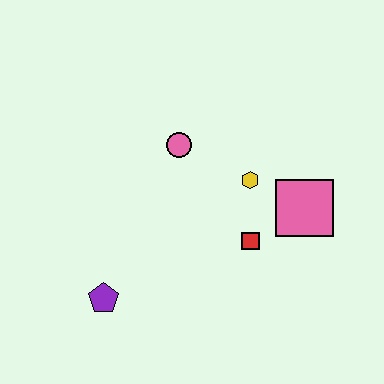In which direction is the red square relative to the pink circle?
The red square is below the pink circle.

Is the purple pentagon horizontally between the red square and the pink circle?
No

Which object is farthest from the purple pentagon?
The pink square is farthest from the purple pentagon.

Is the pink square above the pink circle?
No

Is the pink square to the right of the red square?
Yes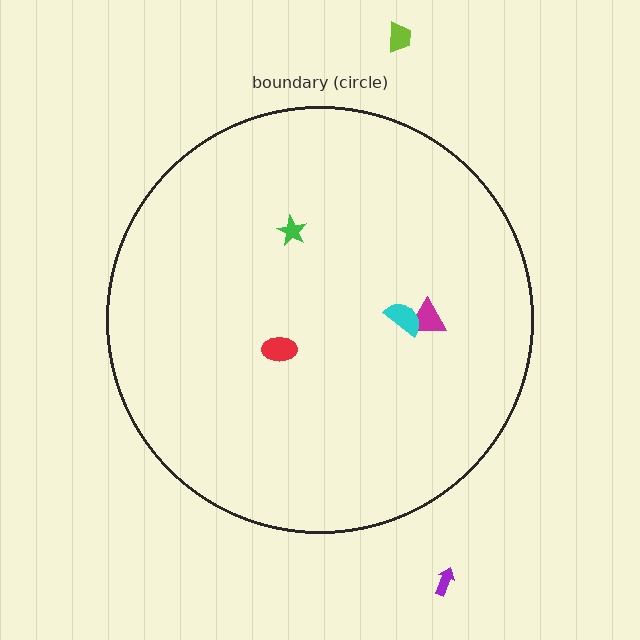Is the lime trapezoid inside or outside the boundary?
Outside.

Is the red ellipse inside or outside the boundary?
Inside.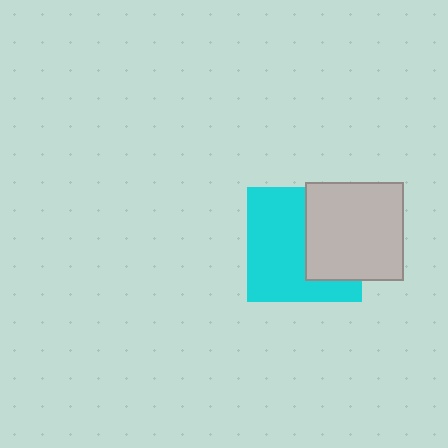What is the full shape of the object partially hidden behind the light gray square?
The partially hidden object is a cyan square.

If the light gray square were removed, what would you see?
You would see the complete cyan square.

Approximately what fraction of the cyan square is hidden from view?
Roughly 41% of the cyan square is hidden behind the light gray square.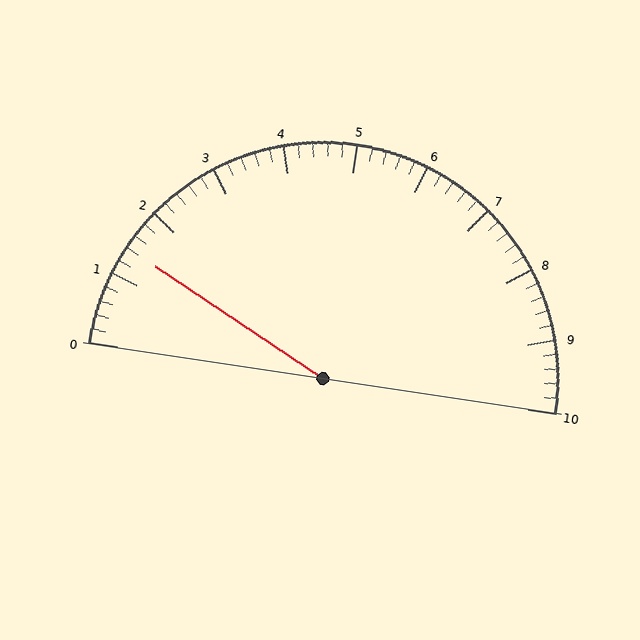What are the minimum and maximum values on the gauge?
The gauge ranges from 0 to 10.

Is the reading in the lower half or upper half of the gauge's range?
The reading is in the lower half of the range (0 to 10).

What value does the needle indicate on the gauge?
The needle indicates approximately 1.4.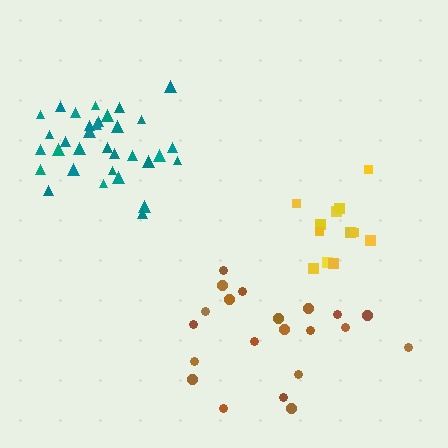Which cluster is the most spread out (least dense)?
Brown.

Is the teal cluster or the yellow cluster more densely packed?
Teal.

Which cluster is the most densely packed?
Teal.